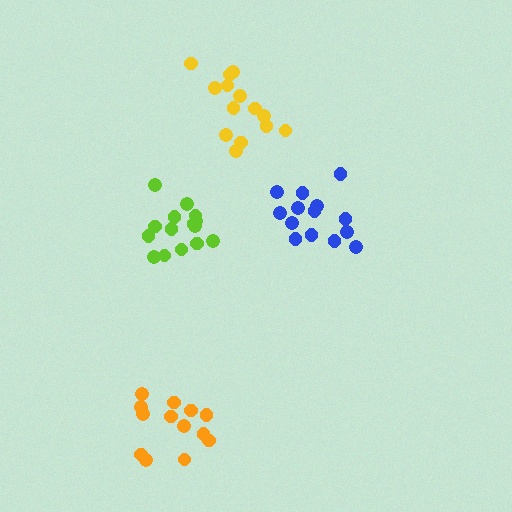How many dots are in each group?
Group 1: 13 dots, Group 2: 14 dots, Group 3: 14 dots, Group 4: 15 dots (56 total).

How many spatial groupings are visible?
There are 4 spatial groupings.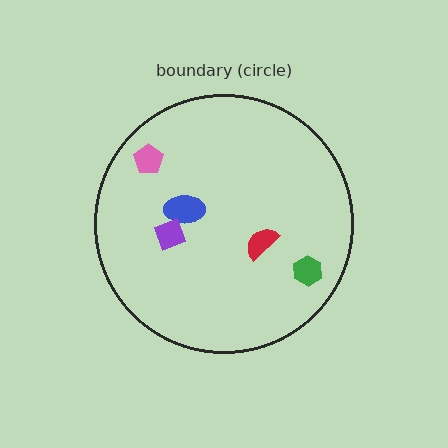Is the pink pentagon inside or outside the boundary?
Inside.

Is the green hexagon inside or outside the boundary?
Inside.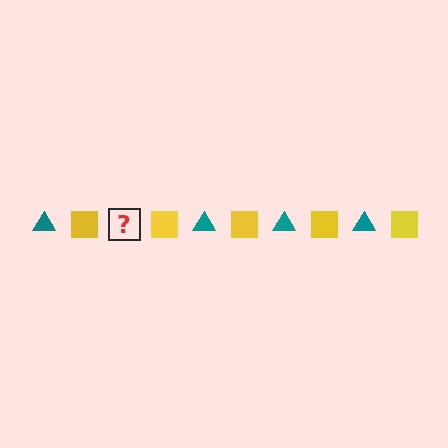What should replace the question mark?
The question mark should be replaced with a teal triangle.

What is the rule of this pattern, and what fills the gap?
The rule is that the pattern alternates between teal triangle and yellow square. The gap should be filled with a teal triangle.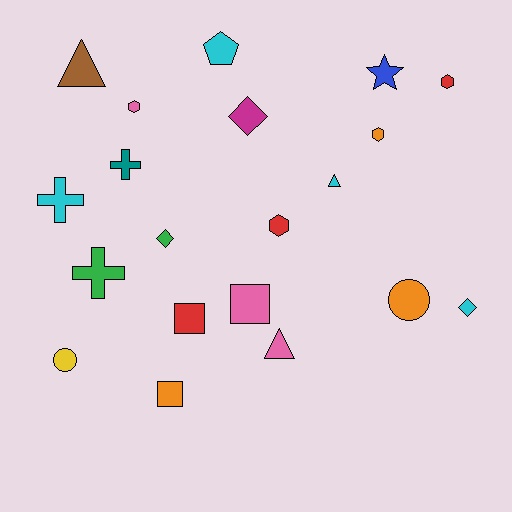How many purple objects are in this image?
There are no purple objects.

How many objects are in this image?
There are 20 objects.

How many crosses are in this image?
There are 3 crosses.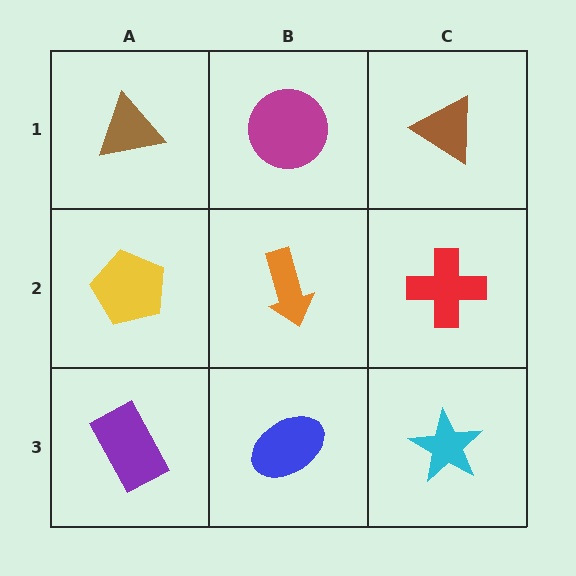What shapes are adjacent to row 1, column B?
An orange arrow (row 2, column B), a brown triangle (row 1, column A), a brown triangle (row 1, column C).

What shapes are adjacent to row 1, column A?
A yellow pentagon (row 2, column A), a magenta circle (row 1, column B).